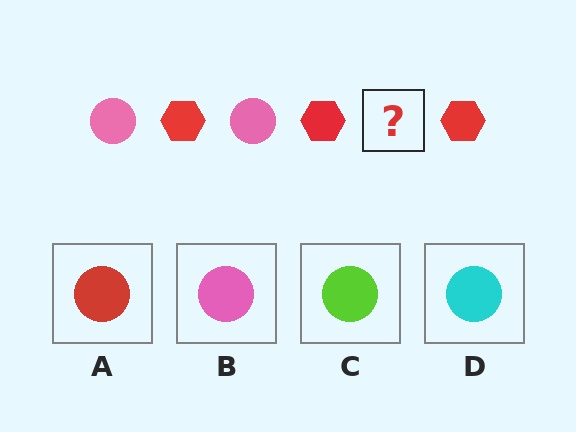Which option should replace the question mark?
Option B.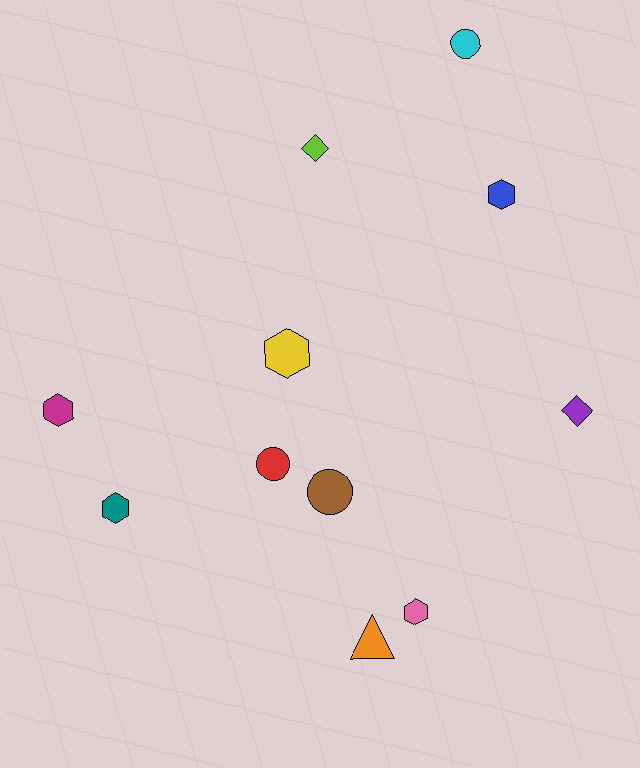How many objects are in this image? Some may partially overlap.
There are 11 objects.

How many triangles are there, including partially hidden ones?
There is 1 triangle.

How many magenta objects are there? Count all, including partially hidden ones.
There is 1 magenta object.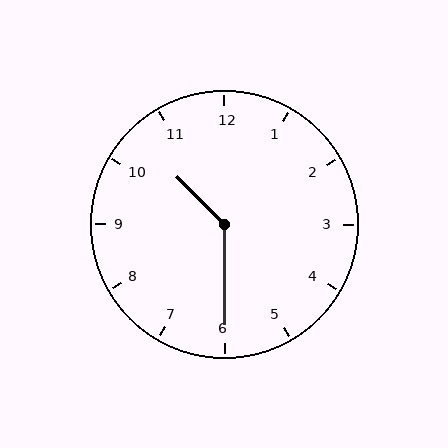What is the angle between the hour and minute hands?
Approximately 135 degrees.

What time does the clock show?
10:30.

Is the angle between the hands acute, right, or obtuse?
It is obtuse.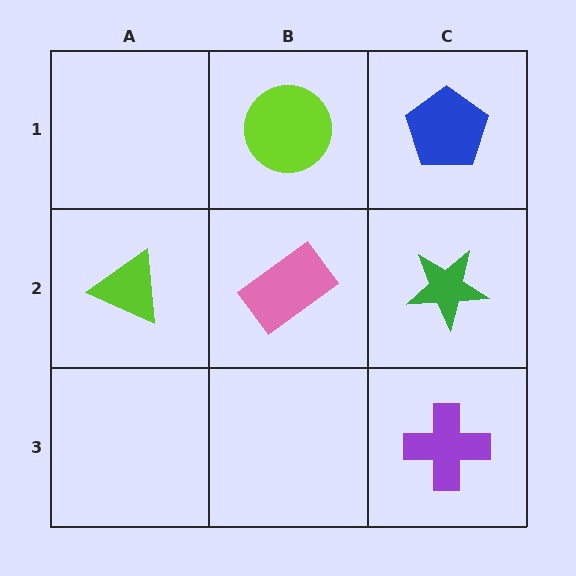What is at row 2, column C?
A green star.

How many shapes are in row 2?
3 shapes.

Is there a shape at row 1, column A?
No, that cell is empty.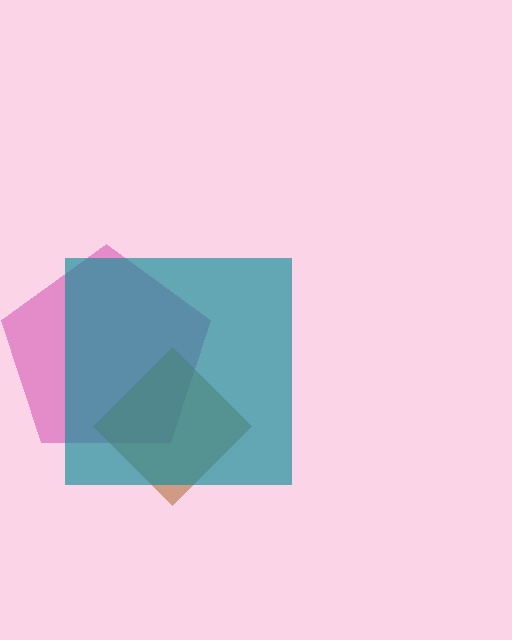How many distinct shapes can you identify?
There are 3 distinct shapes: a magenta pentagon, a brown diamond, a teal square.